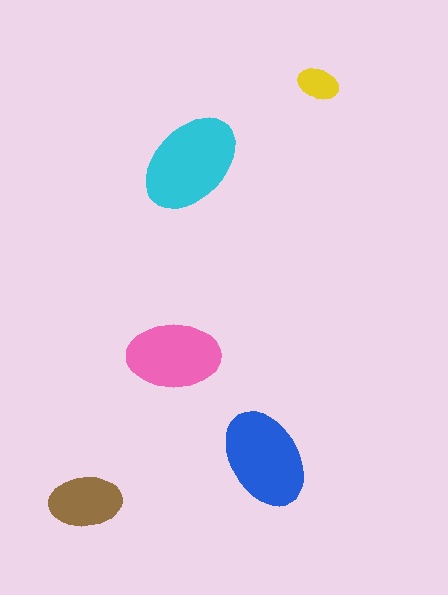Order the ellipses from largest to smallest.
the cyan one, the blue one, the pink one, the brown one, the yellow one.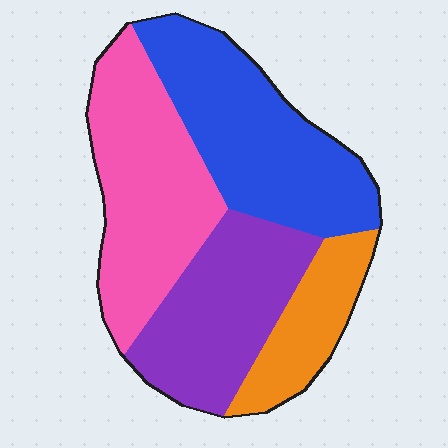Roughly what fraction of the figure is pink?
Pink takes up between a sixth and a third of the figure.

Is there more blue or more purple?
Blue.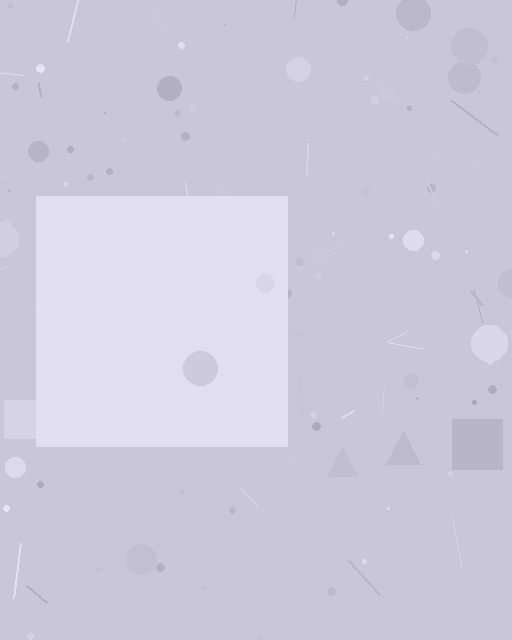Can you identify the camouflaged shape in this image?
The camouflaged shape is a square.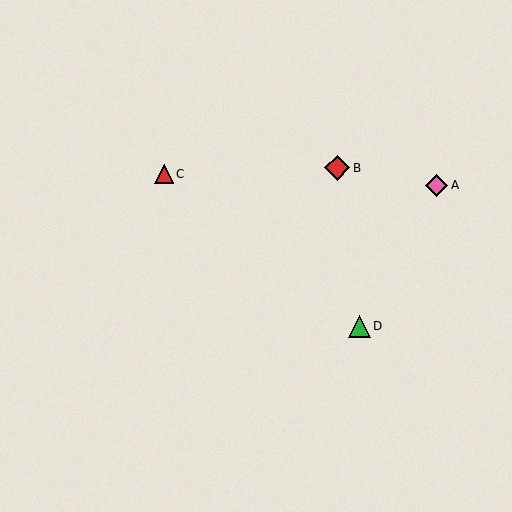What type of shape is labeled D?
Shape D is a green triangle.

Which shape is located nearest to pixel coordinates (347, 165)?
The red diamond (labeled B) at (337, 168) is nearest to that location.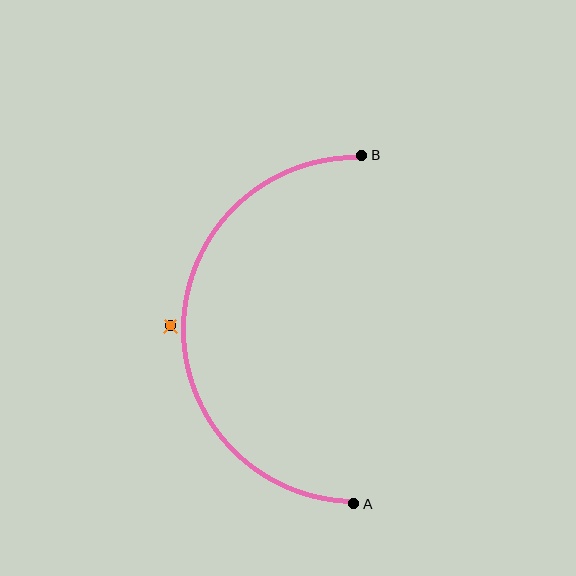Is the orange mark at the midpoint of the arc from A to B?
No — the orange mark does not lie on the arc at all. It sits slightly outside the curve.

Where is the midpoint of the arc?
The arc midpoint is the point on the curve farthest from the straight line joining A and B. It sits to the left of that line.